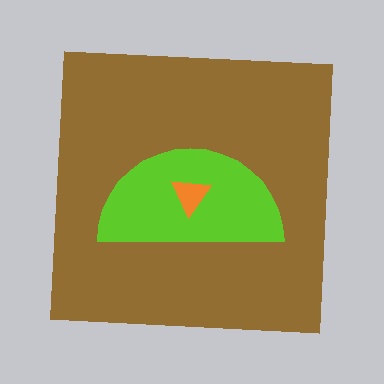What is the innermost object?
The orange triangle.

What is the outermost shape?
The brown square.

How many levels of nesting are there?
3.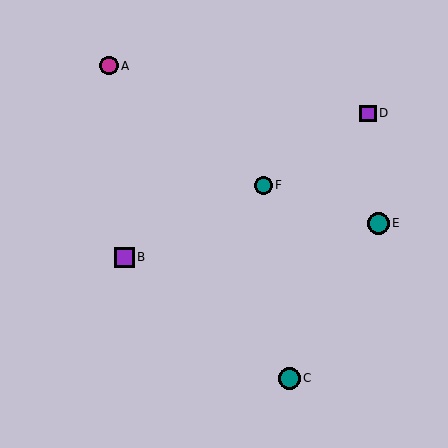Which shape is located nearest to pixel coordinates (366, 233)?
The teal circle (labeled E) at (378, 223) is nearest to that location.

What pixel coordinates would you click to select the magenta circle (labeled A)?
Click at (109, 66) to select the magenta circle A.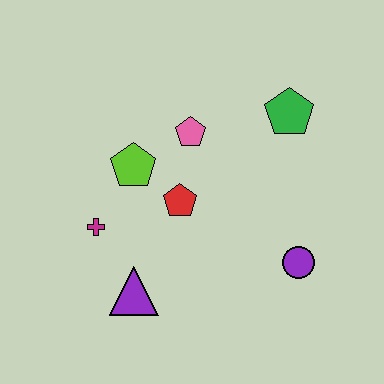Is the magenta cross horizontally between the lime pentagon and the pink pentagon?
No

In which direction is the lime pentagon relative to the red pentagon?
The lime pentagon is to the left of the red pentagon.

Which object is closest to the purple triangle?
The magenta cross is closest to the purple triangle.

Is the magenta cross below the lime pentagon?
Yes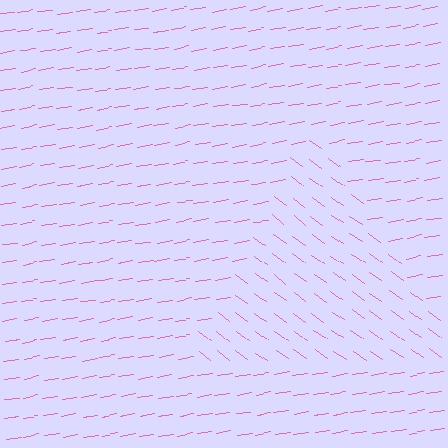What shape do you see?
I see a triangle.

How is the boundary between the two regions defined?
The boundary is defined purely by a change in line orientation (approximately 45 degrees difference). All lines are the same color and thickness.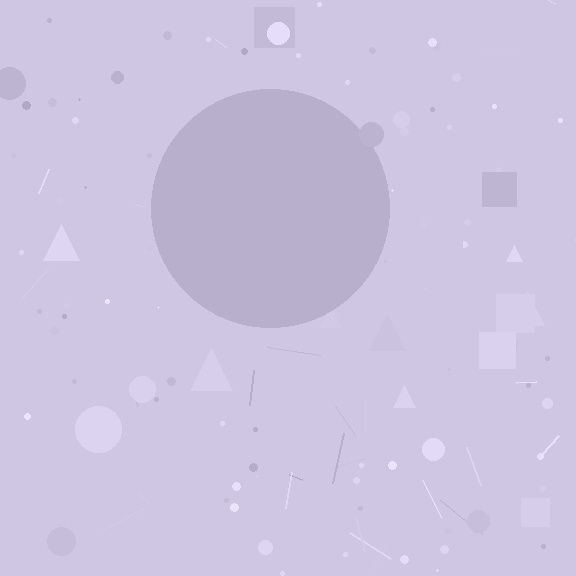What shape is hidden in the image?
A circle is hidden in the image.